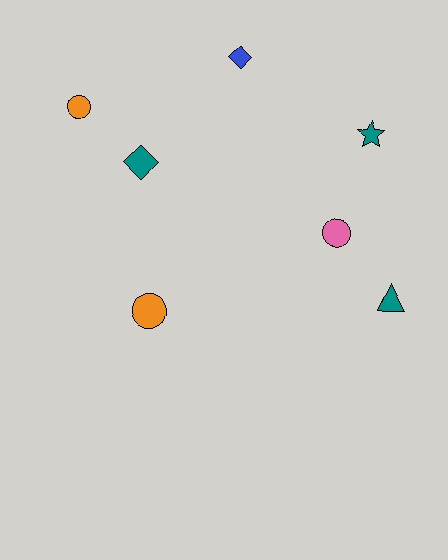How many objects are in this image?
There are 7 objects.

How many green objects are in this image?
There are no green objects.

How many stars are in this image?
There is 1 star.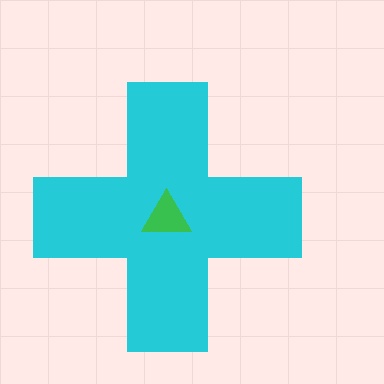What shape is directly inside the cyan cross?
The green triangle.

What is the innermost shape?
The green triangle.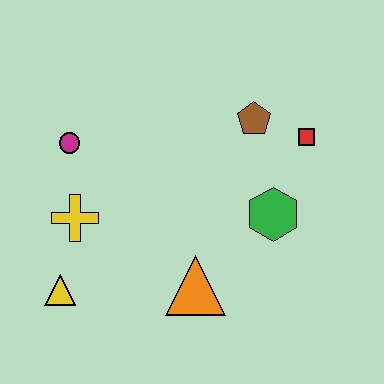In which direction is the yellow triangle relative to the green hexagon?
The yellow triangle is to the left of the green hexagon.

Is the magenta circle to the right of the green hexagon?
No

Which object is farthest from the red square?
The yellow triangle is farthest from the red square.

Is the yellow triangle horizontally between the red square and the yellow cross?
No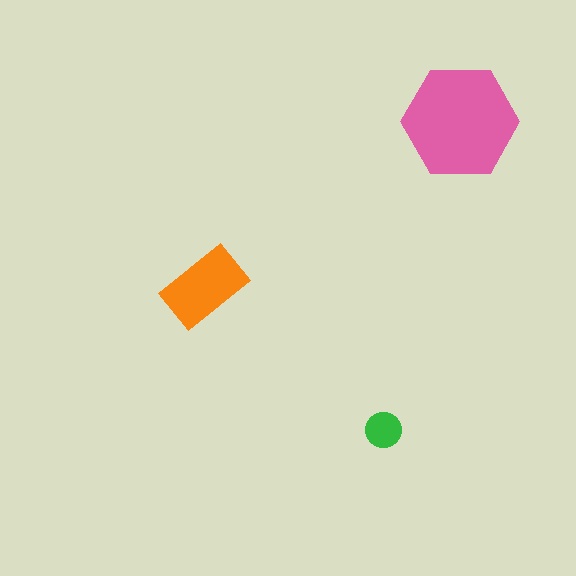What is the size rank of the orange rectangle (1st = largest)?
2nd.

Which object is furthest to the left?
The orange rectangle is leftmost.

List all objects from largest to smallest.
The pink hexagon, the orange rectangle, the green circle.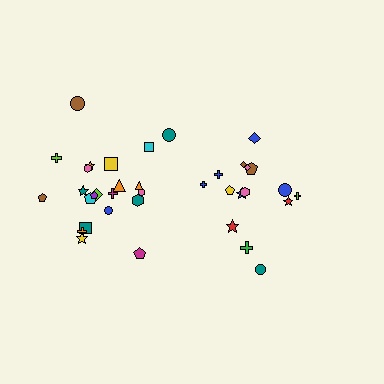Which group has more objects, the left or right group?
The left group.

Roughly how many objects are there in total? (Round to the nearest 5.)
Roughly 35 objects in total.